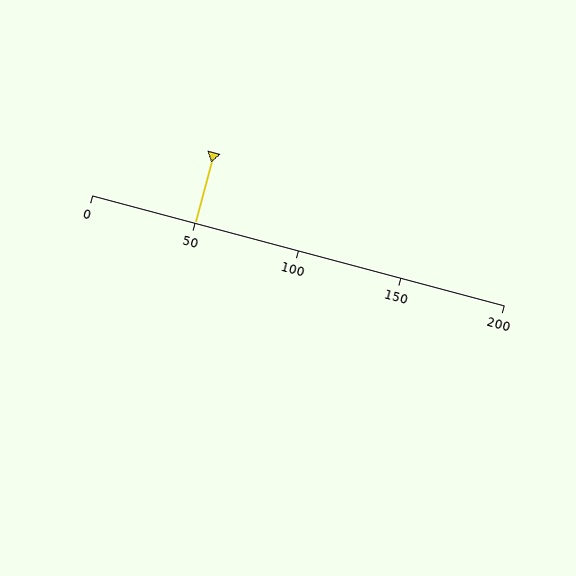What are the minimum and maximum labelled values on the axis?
The axis runs from 0 to 200.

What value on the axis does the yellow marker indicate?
The marker indicates approximately 50.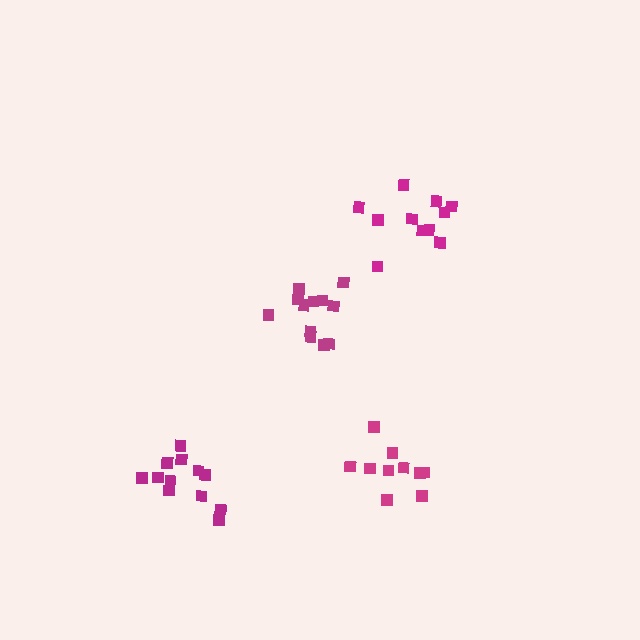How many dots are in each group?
Group 1: 10 dots, Group 2: 11 dots, Group 3: 12 dots, Group 4: 12 dots (45 total).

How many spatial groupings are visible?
There are 4 spatial groupings.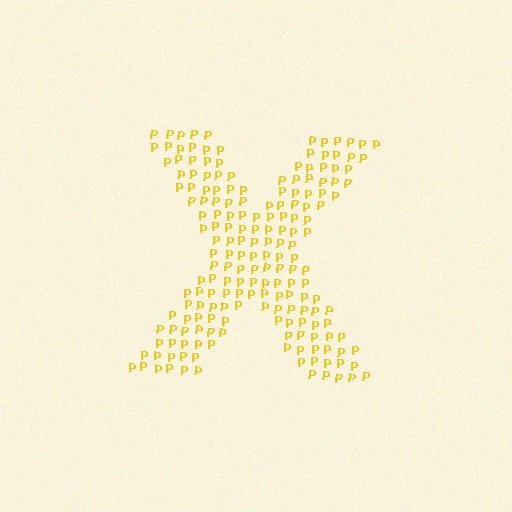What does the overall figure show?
The overall figure shows the letter X.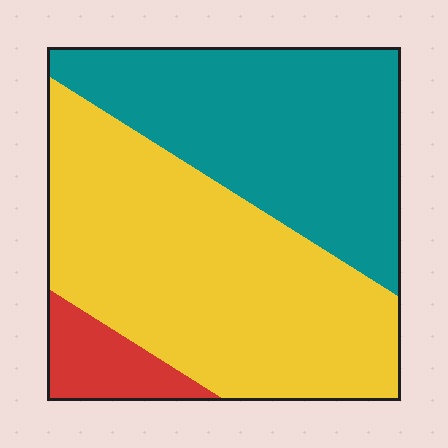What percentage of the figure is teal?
Teal takes up between a quarter and a half of the figure.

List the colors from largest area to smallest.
From largest to smallest: yellow, teal, red.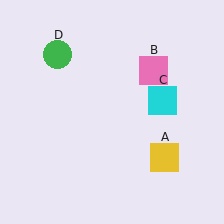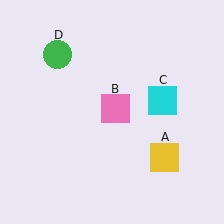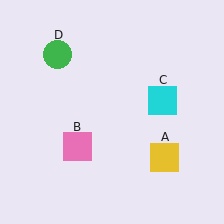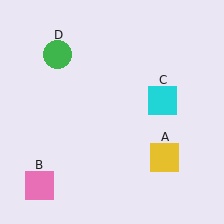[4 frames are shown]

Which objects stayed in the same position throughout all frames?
Yellow square (object A) and cyan square (object C) and green circle (object D) remained stationary.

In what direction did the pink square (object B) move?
The pink square (object B) moved down and to the left.